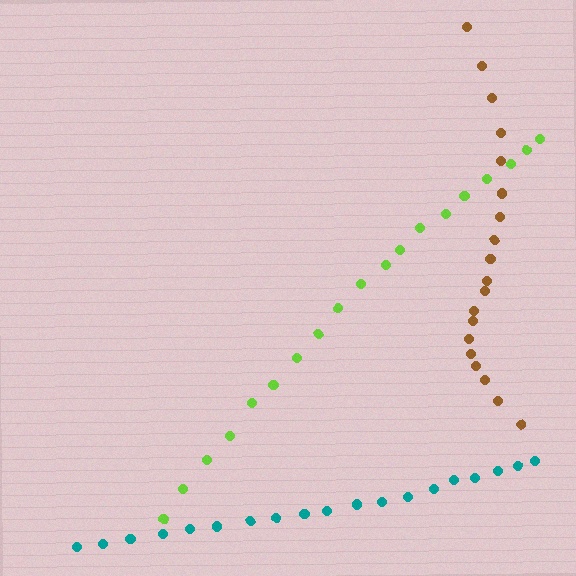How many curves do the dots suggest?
There are 3 distinct paths.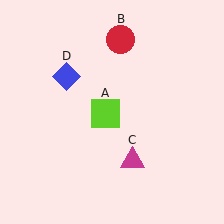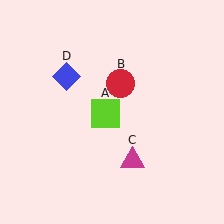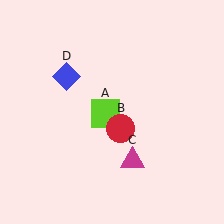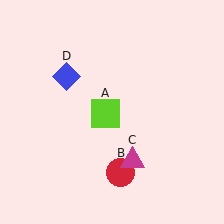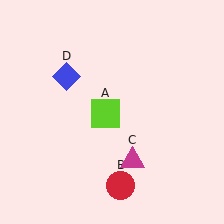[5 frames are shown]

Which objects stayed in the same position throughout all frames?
Lime square (object A) and magenta triangle (object C) and blue diamond (object D) remained stationary.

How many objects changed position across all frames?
1 object changed position: red circle (object B).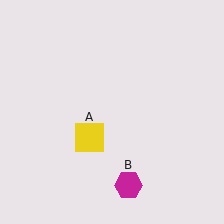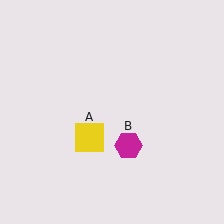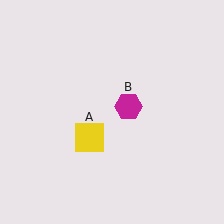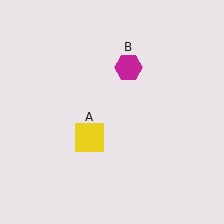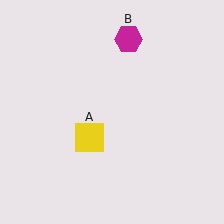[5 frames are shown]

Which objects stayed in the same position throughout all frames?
Yellow square (object A) remained stationary.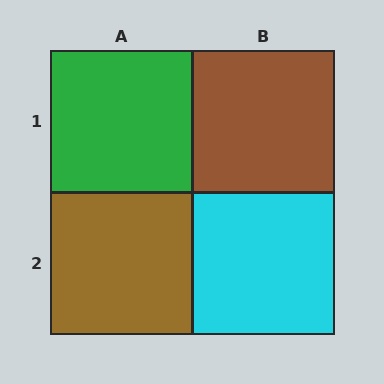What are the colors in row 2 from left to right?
Brown, cyan.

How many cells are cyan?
1 cell is cyan.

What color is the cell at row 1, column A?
Green.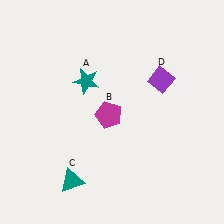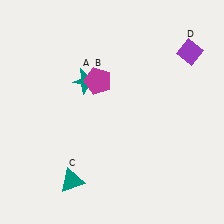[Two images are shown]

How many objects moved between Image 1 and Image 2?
2 objects moved between the two images.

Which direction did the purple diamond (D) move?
The purple diamond (D) moved right.